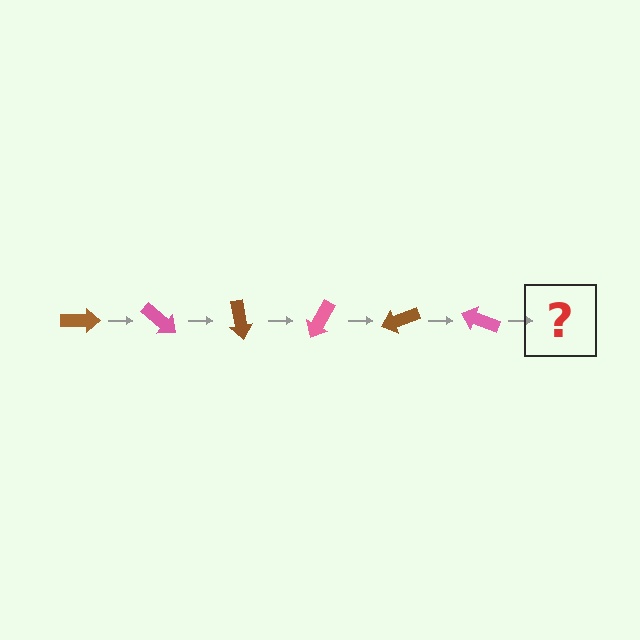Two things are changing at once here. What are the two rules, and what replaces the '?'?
The two rules are that it rotates 40 degrees each step and the color cycles through brown and pink. The '?' should be a brown arrow, rotated 240 degrees from the start.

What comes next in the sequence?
The next element should be a brown arrow, rotated 240 degrees from the start.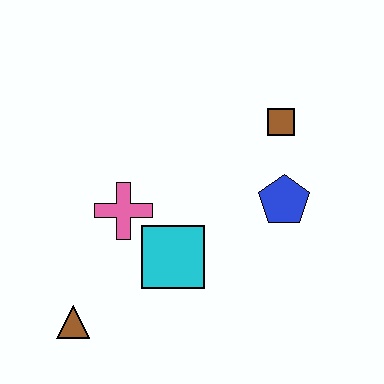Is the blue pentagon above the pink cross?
Yes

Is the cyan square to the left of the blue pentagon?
Yes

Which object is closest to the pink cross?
The cyan square is closest to the pink cross.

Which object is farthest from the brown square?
The brown triangle is farthest from the brown square.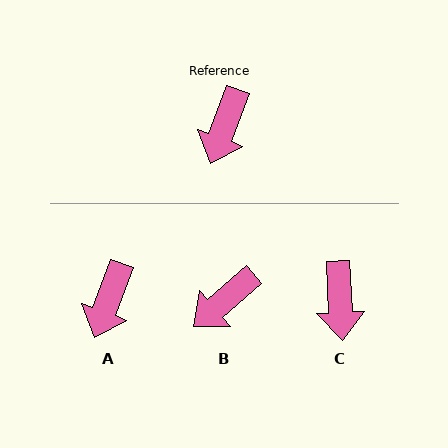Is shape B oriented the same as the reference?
No, it is off by about 28 degrees.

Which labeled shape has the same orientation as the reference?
A.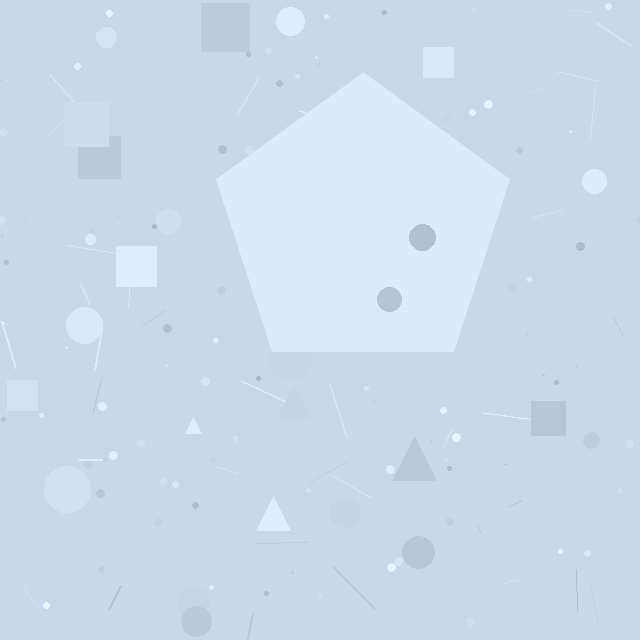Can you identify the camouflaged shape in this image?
The camouflaged shape is a pentagon.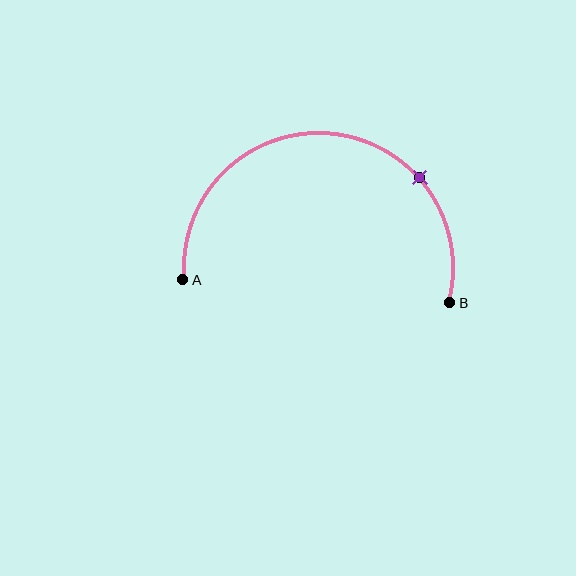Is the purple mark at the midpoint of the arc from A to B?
No. The purple mark lies on the arc but is closer to endpoint B. The arc midpoint would be at the point on the curve equidistant along the arc from both A and B.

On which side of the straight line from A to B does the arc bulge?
The arc bulges above the straight line connecting A and B.